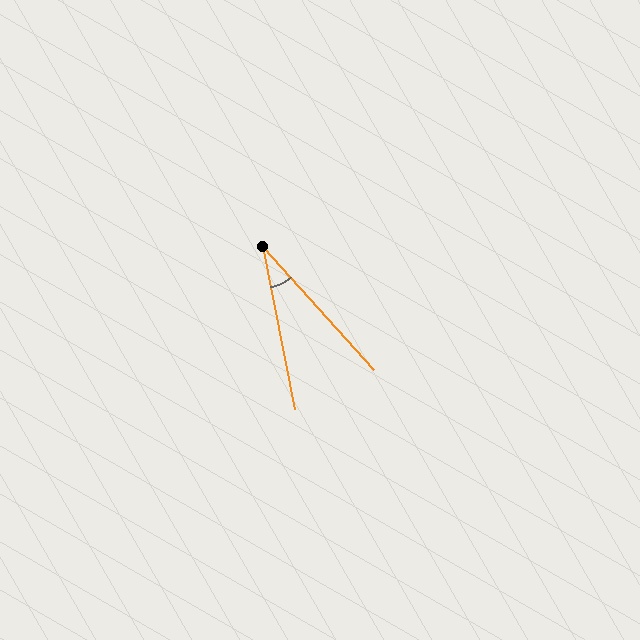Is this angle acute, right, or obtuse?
It is acute.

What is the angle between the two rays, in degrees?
Approximately 31 degrees.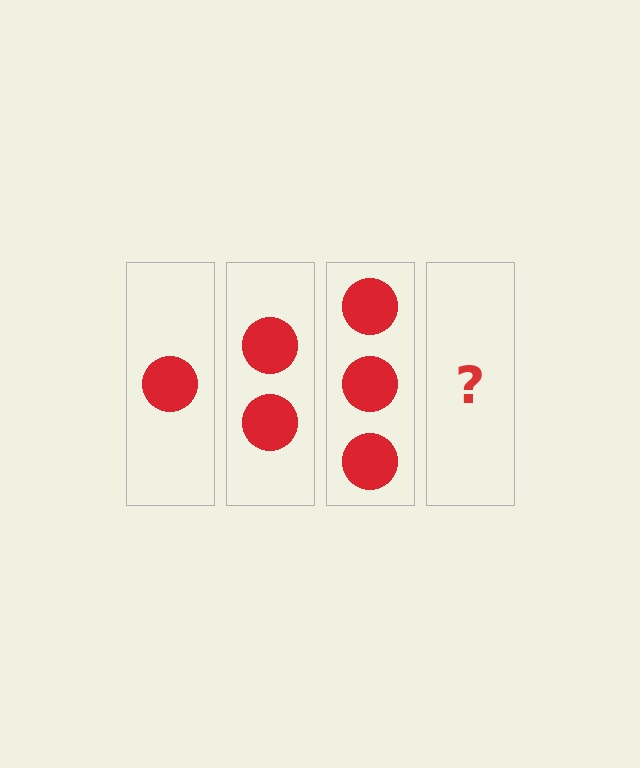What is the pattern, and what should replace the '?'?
The pattern is that each step adds one more circle. The '?' should be 4 circles.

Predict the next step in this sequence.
The next step is 4 circles.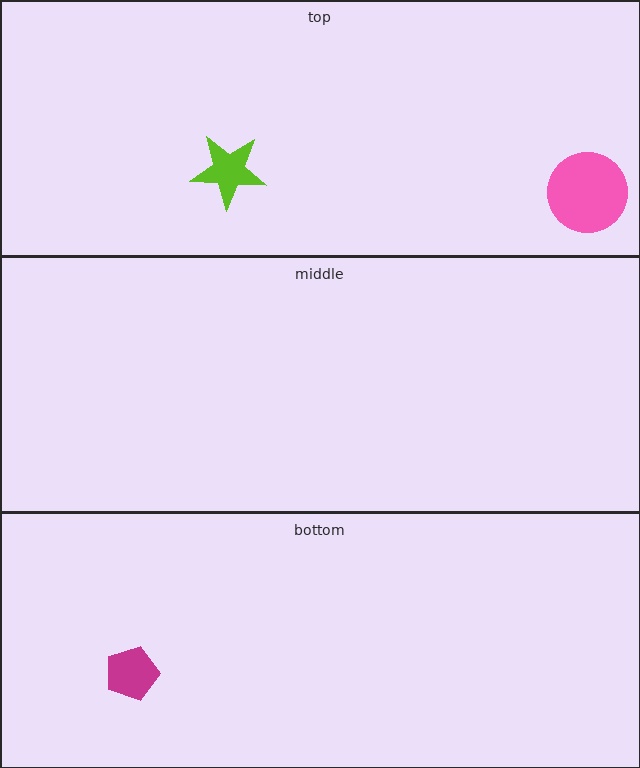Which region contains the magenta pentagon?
The bottom region.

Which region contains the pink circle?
The top region.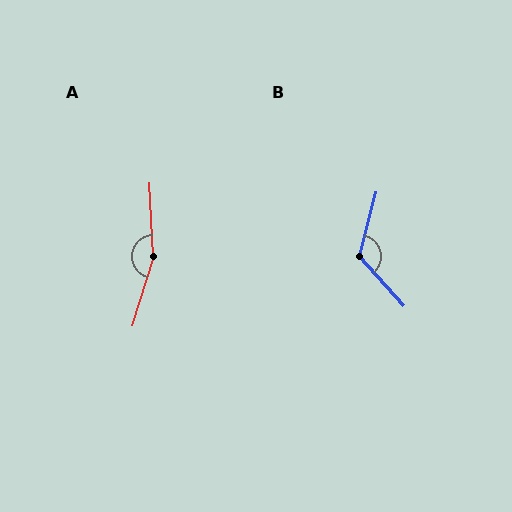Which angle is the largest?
A, at approximately 160 degrees.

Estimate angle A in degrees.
Approximately 160 degrees.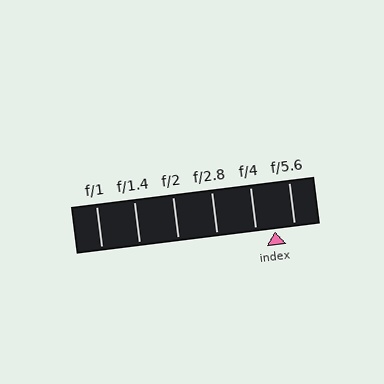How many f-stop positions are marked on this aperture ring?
There are 6 f-stop positions marked.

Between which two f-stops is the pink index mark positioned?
The index mark is between f/4 and f/5.6.